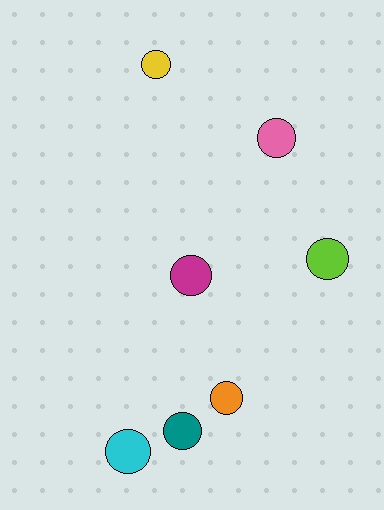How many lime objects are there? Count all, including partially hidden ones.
There is 1 lime object.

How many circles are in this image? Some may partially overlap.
There are 7 circles.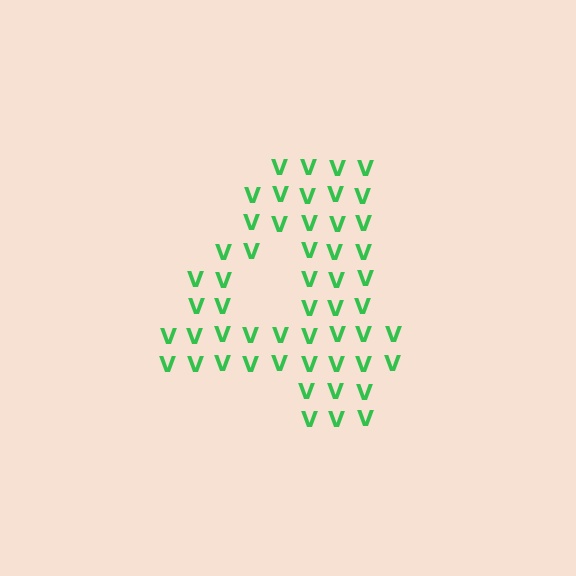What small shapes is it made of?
It is made of small letter V's.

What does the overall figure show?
The overall figure shows the digit 4.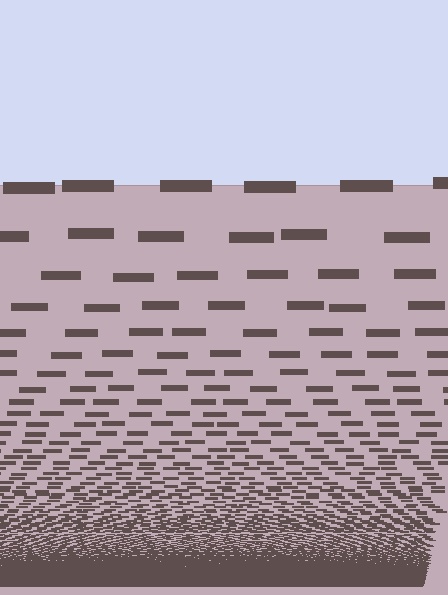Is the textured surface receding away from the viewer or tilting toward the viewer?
The surface appears to tilt toward the viewer. Texture elements get larger and sparser toward the top.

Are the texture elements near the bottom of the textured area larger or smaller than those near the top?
Smaller. The gradient is inverted — elements near the bottom are smaller and denser.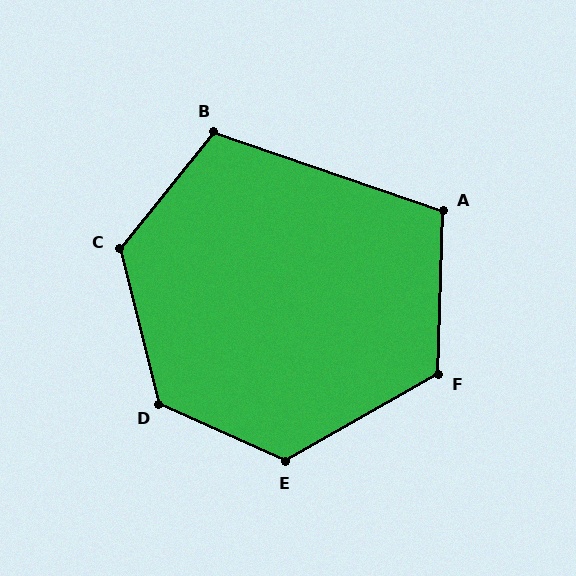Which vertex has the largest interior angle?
D, at approximately 129 degrees.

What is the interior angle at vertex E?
Approximately 126 degrees (obtuse).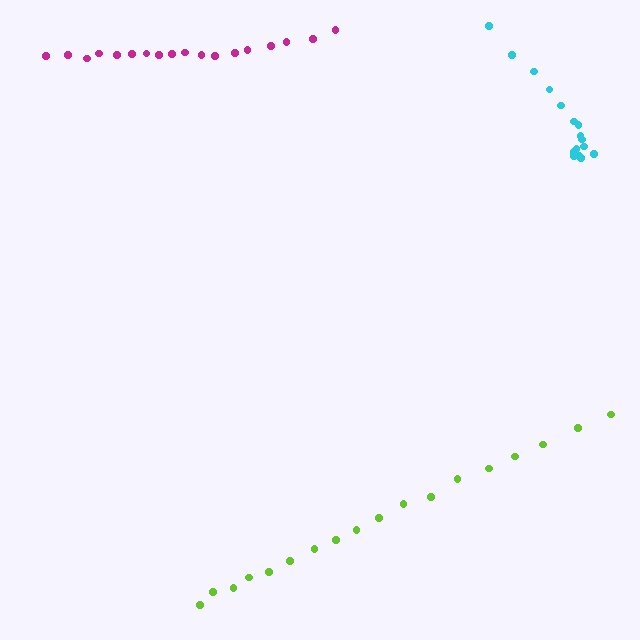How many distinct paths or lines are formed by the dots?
There are 3 distinct paths.